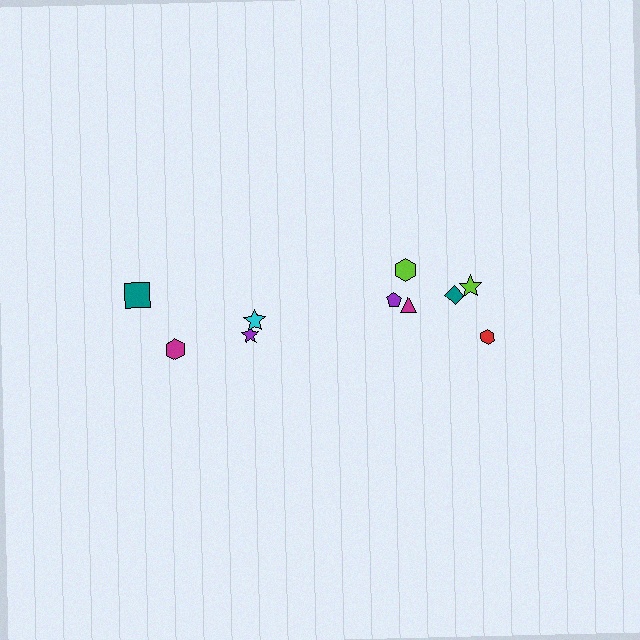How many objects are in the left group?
There are 4 objects.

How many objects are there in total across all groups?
There are 10 objects.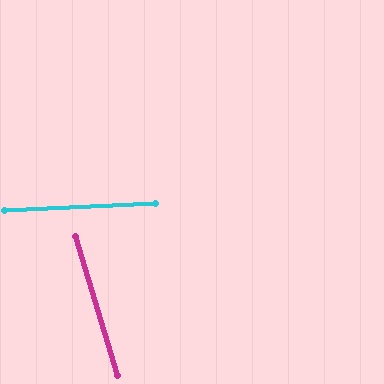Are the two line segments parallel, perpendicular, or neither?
Neither parallel nor perpendicular — they differ by about 76°.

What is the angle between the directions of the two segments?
Approximately 76 degrees.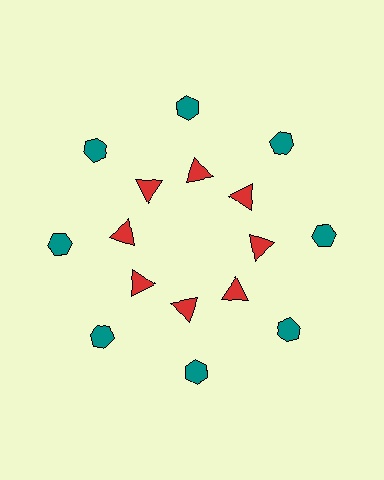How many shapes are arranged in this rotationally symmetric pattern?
There are 16 shapes, arranged in 8 groups of 2.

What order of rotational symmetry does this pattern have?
This pattern has 8-fold rotational symmetry.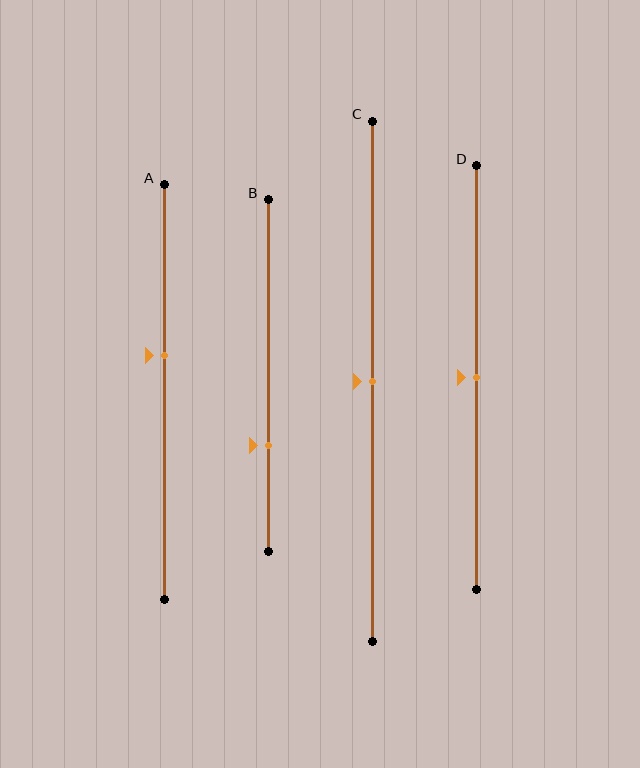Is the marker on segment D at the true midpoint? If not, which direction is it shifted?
Yes, the marker on segment D is at the true midpoint.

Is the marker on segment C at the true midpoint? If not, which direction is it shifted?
Yes, the marker on segment C is at the true midpoint.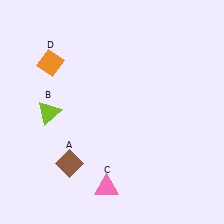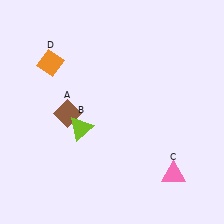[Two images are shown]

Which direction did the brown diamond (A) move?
The brown diamond (A) moved up.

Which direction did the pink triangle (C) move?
The pink triangle (C) moved right.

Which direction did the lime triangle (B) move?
The lime triangle (B) moved right.